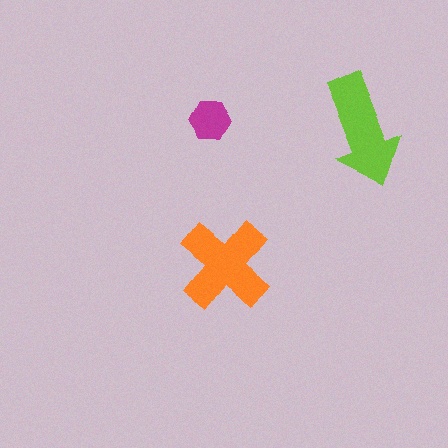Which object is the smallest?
The magenta hexagon.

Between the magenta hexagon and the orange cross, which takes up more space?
The orange cross.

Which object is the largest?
The orange cross.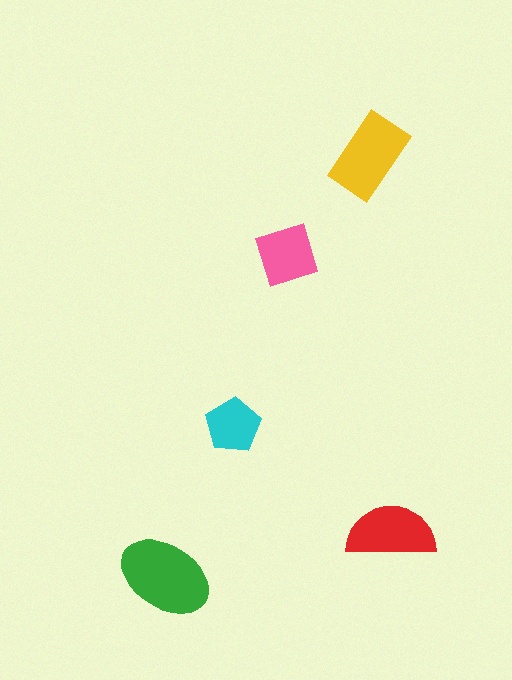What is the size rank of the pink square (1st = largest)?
4th.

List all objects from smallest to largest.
The cyan pentagon, the pink square, the red semicircle, the yellow rectangle, the green ellipse.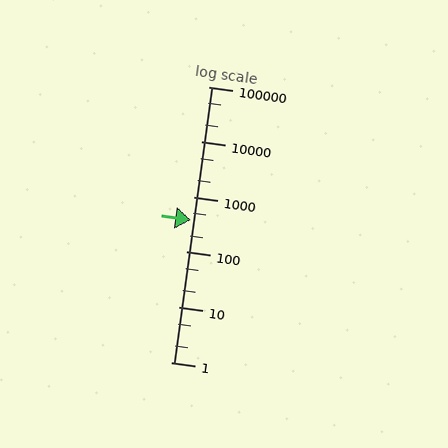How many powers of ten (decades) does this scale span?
The scale spans 5 decades, from 1 to 100000.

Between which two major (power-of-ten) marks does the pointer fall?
The pointer is between 100 and 1000.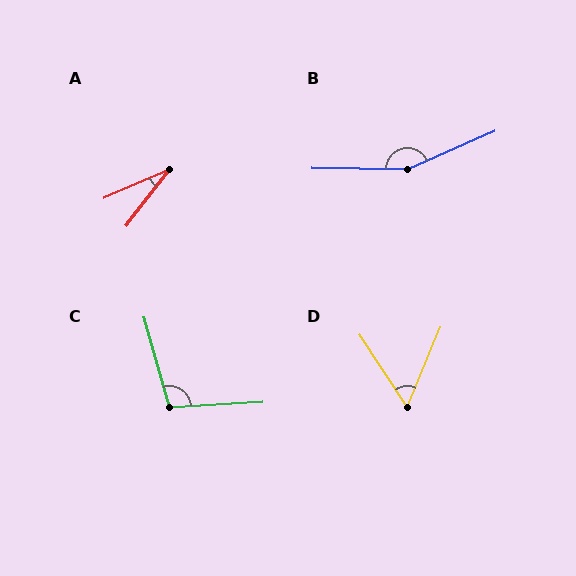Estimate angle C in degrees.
Approximately 102 degrees.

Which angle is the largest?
B, at approximately 155 degrees.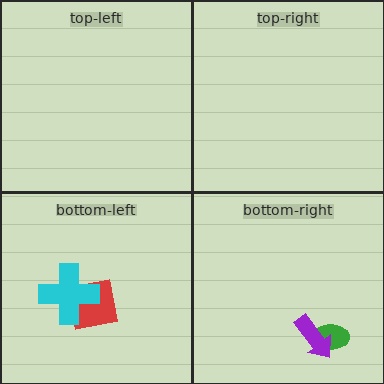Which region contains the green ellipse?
The bottom-right region.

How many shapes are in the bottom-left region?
2.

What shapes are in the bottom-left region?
The red square, the cyan cross.